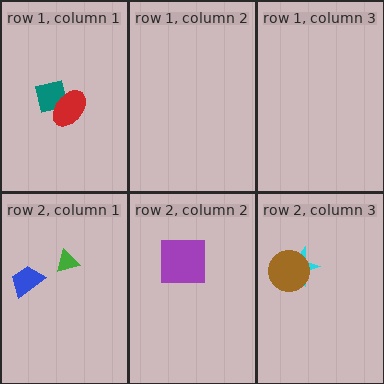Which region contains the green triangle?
The row 2, column 1 region.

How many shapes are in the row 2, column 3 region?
2.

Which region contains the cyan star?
The row 2, column 3 region.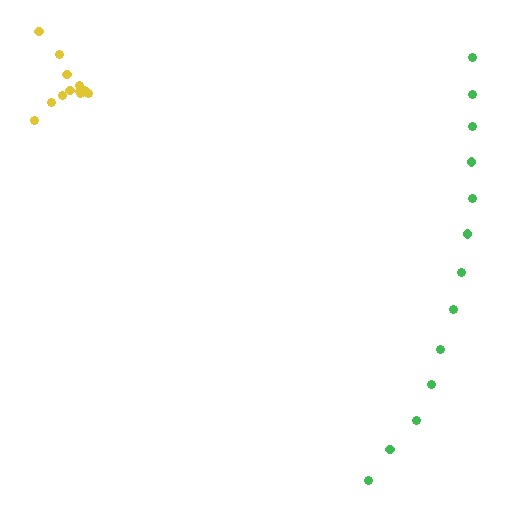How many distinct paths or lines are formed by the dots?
There are 2 distinct paths.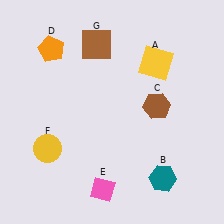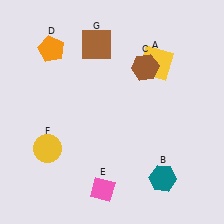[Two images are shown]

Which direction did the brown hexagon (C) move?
The brown hexagon (C) moved up.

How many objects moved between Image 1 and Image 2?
1 object moved between the two images.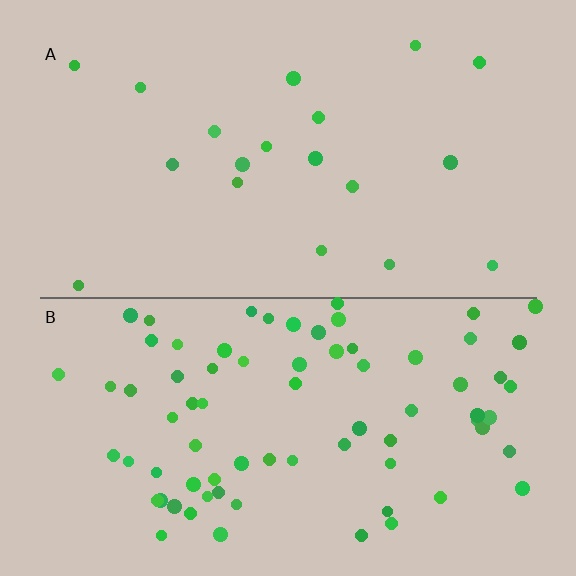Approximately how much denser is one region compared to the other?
Approximately 4.0× — region B over region A.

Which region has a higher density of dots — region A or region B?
B (the bottom).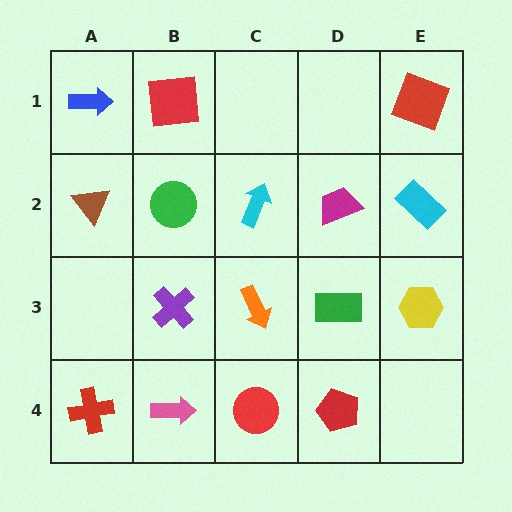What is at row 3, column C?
An orange arrow.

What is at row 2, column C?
A cyan arrow.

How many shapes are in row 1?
3 shapes.